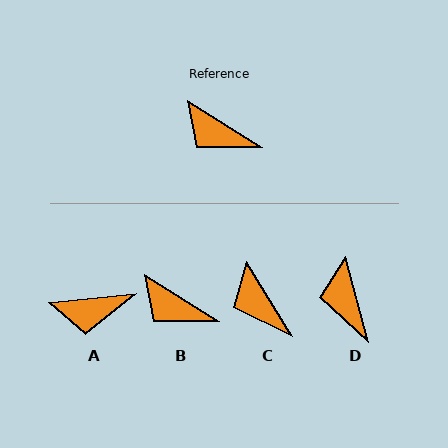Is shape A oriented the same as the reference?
No, it is off by about 38 degrees.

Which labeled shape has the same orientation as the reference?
B.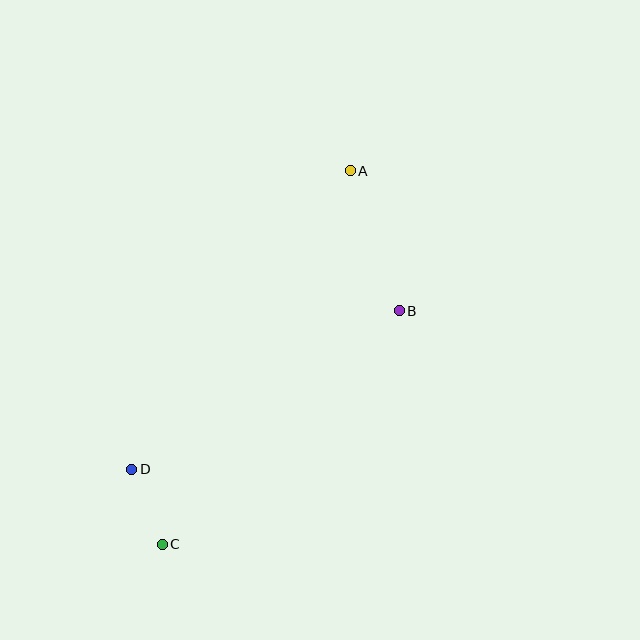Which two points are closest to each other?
Points C and D are closest to each other.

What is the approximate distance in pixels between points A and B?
The distance between A and B is approximately 149 pixels.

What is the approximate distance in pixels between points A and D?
The distance between A and D is approximately 370 pixels.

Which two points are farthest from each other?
Points A and C are farthest from each other.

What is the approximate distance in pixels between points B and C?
The distance between B and C is approximately 333 pixels.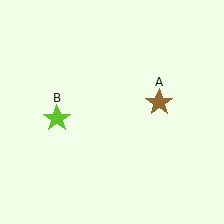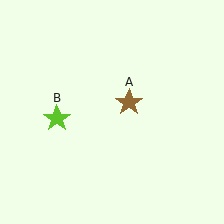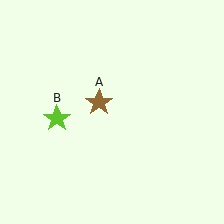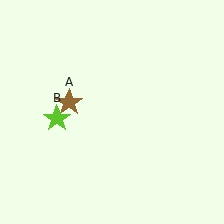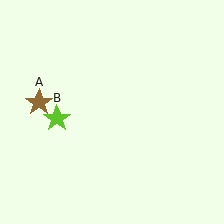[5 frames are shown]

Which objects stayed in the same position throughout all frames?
Lime star (object B) remained stationary.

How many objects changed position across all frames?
1 object changed position: brown star (object A).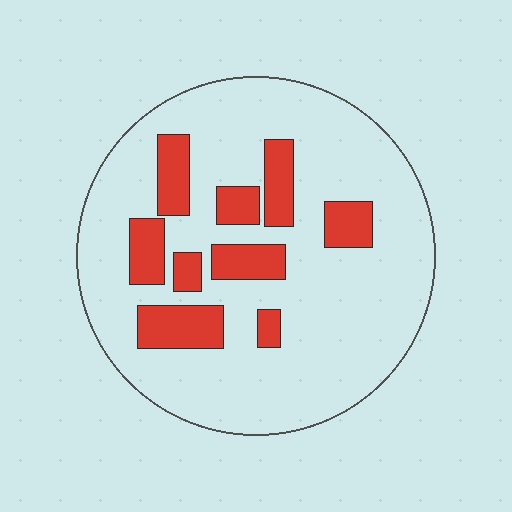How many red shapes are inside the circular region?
9.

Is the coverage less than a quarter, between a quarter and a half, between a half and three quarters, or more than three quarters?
Less than a quarter.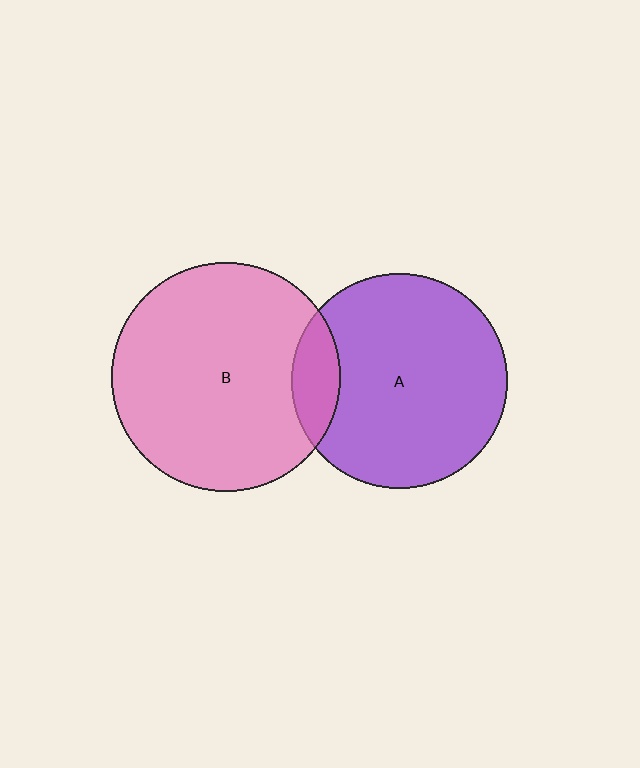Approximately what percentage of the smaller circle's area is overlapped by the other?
Approximately 15%.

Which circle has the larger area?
Circle B (pink).